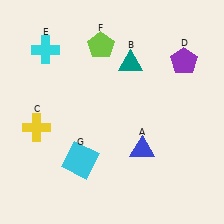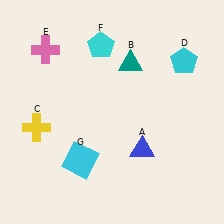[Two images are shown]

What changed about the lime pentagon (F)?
In Image 1, F is lime. In Image 2, it changed to cyan.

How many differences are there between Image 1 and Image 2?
There are 3 differences between the two images.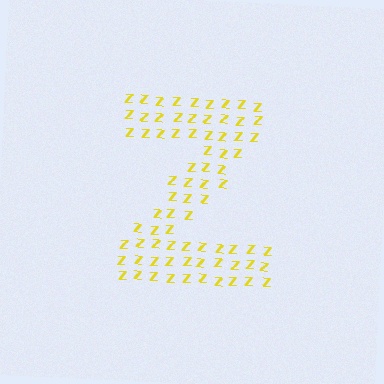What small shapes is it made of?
It is made of small letter Z's.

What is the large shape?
The large shape is the letter Z.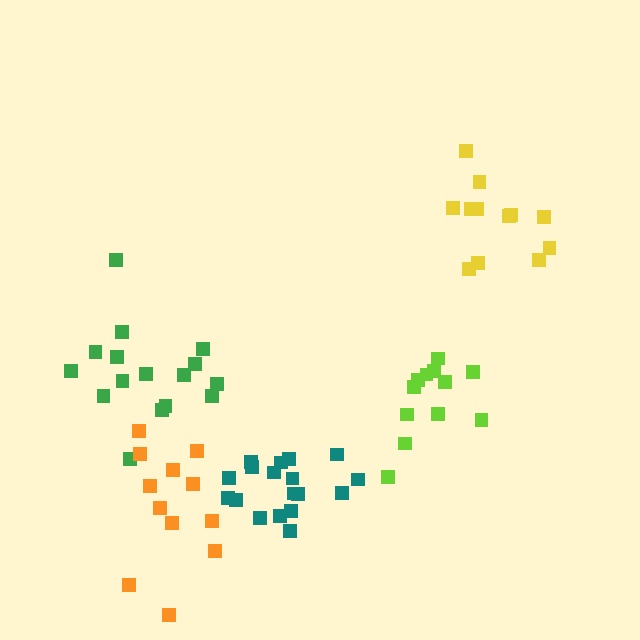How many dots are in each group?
Group 1: 12 dots, Group 2: 16 dots, Group 3: 18 dots, Group 4: 12 dots, Group 5: 12 dots (70 total).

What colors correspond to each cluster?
The clusters are colored: lime, green, teal, yellow, orange.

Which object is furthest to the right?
The yellow cluster is rightmost.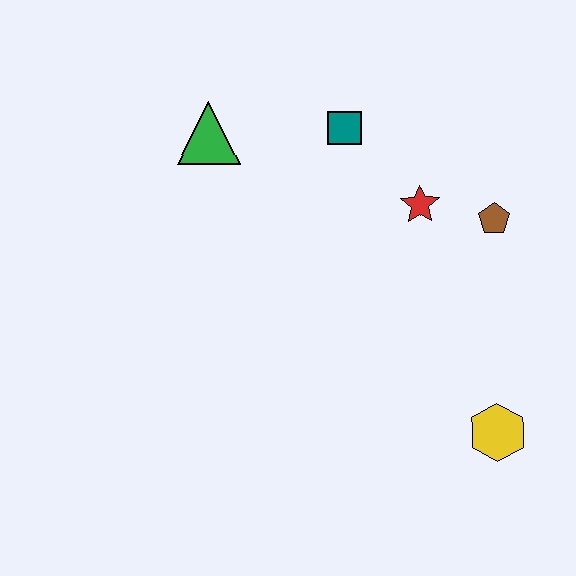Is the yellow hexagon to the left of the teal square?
No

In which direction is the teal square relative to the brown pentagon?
The teal square is to the left of the brown pentagon.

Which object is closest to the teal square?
The red star is closest to the teal square.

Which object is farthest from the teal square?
The yellow hexagon is farthest from the teal square.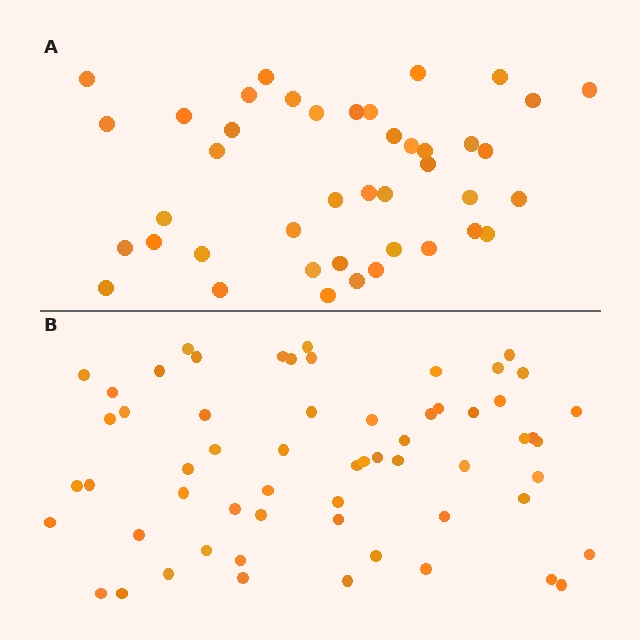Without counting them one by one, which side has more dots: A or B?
Region B (the bottom region) has more dots.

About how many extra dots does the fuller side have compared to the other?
Region B has approximately 20 more dots than region A.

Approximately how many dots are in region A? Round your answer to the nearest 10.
About 40 dots. (The exact count is 42, which rounds to 40.)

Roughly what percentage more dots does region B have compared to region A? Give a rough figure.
About 45% more.